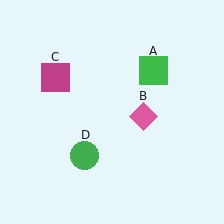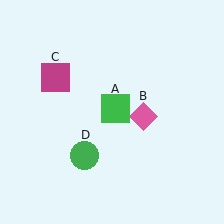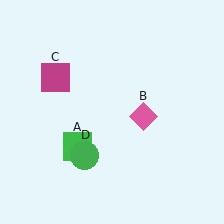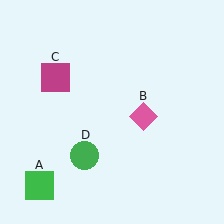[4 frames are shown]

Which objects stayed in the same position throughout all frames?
Pink diamond (object B) and magenta square (object C) and green circle (object D) remained stationary.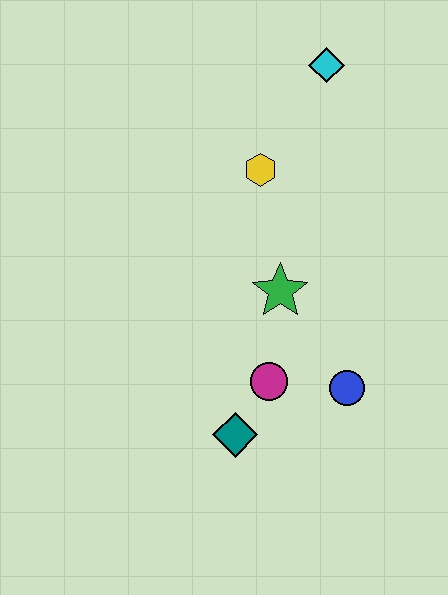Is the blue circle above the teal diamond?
Yes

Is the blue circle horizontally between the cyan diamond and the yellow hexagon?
No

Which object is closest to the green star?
The magenta circle is closest to the green star.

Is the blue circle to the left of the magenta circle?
No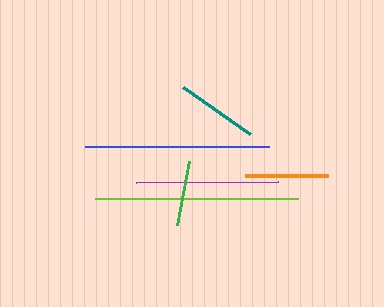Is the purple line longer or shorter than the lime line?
The lime line is longer than the purple line.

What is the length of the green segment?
The green segment is approximately 66 pixels long.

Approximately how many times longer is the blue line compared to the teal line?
The blue line is approximately 2.3 times the length of the teal line.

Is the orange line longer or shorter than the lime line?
The lime line is longer than the orange line.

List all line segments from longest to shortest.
From longest to shortest: lime, blue, purple, orange, teal, green.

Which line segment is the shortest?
The green line is the shortest at approximately 66 pixels.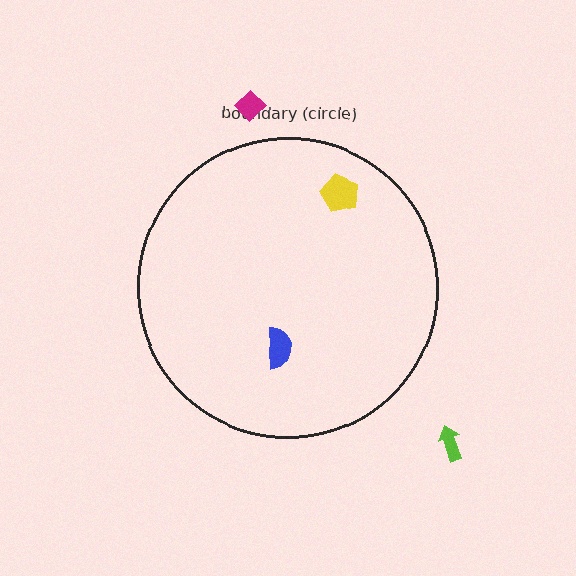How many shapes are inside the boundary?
2 inside, 2 outside.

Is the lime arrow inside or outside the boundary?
Outside.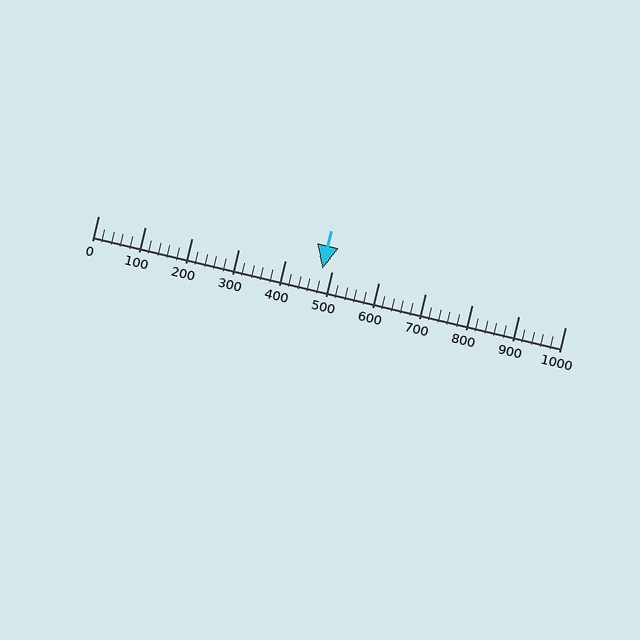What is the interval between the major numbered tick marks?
The major tick marks are spaced 100 units apart.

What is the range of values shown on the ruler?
The ruler shows values from 0 to 1000.